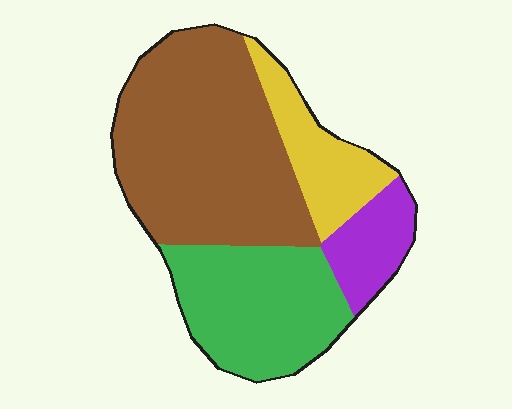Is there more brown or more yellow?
Brown.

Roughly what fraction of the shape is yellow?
Yellow takes up about one eighth (1/8) of the shape.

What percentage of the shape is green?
Green takes up about one quarter (1/4) of the shape.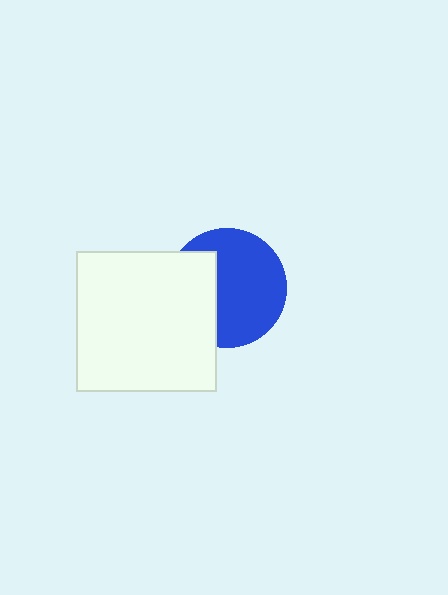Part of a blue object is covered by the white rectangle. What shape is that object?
It is a circle.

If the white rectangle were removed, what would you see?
You would see the complete blue circle.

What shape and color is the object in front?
The object in front is a white rectangle.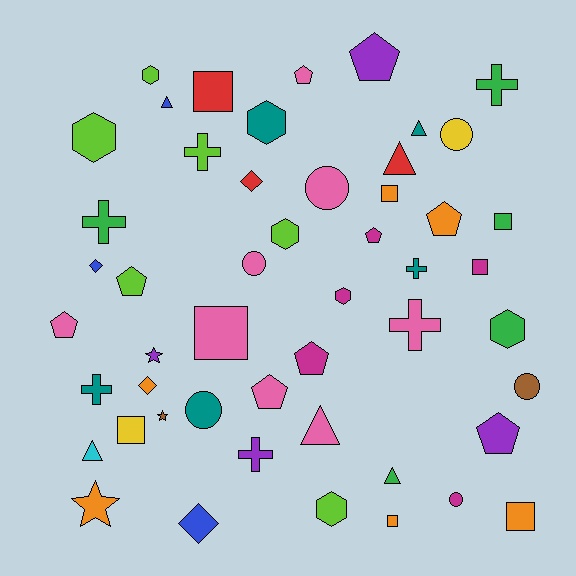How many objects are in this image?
There are 50 objects.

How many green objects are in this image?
There are 5 green objects.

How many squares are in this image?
There are 8 squares.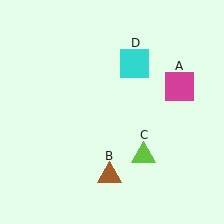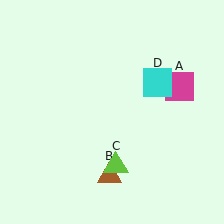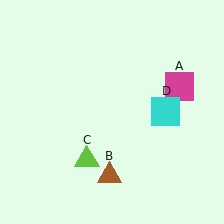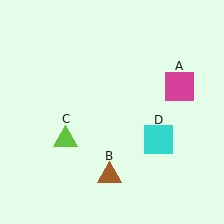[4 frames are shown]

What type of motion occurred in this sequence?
The lime triangle (object C), cyan square (object D) rotated clockwise around the center of the scene.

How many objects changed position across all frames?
2 objects changed position: lime triangle (object C), cyan square (object D).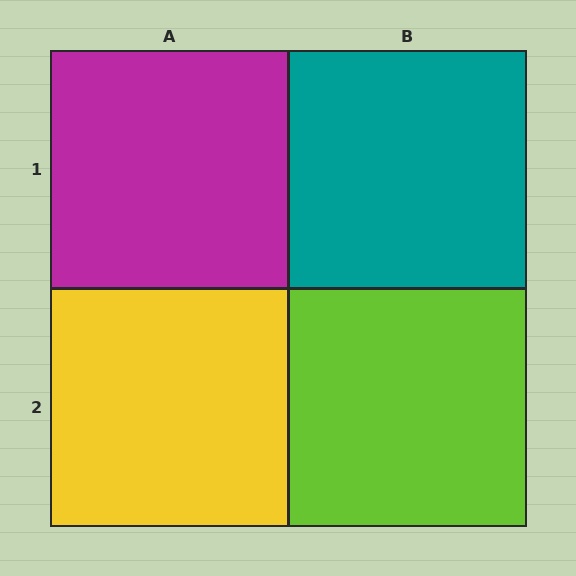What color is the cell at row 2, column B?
Lime.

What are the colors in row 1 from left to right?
Magenta, teal.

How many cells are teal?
1 cell is teal.